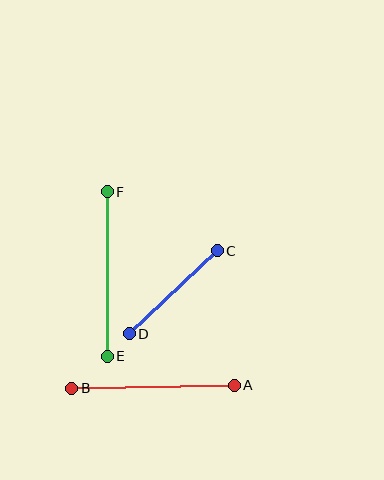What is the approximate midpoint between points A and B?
The midpoint is at approximately (153, 387) pixels.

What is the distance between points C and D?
The distance is approximately 121 pixels.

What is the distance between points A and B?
The distance is approximately 163 pixels.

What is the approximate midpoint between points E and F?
The midpoint is at approximately (107, 274) pixels.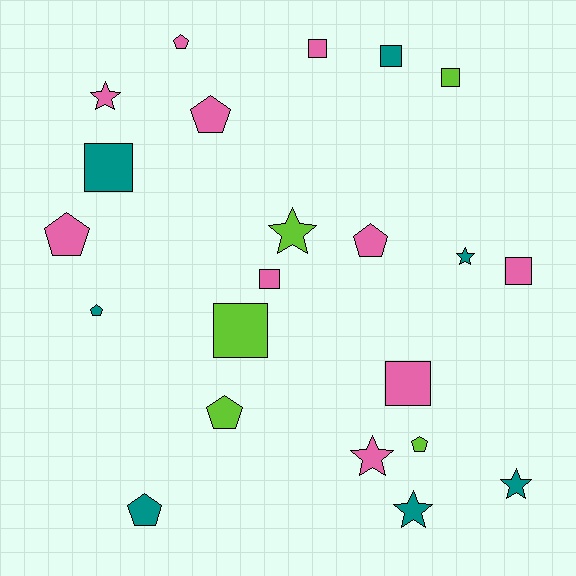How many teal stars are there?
There are 3 teal stars.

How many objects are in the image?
There are 22 objects.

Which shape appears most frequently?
Pentagon, with 8 objects.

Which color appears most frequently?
Pink, with 10 objects.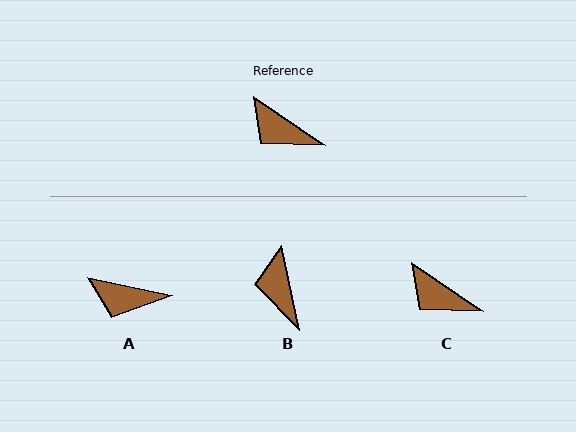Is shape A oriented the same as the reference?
No, it is off by about 22 degrees.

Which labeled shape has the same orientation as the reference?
C.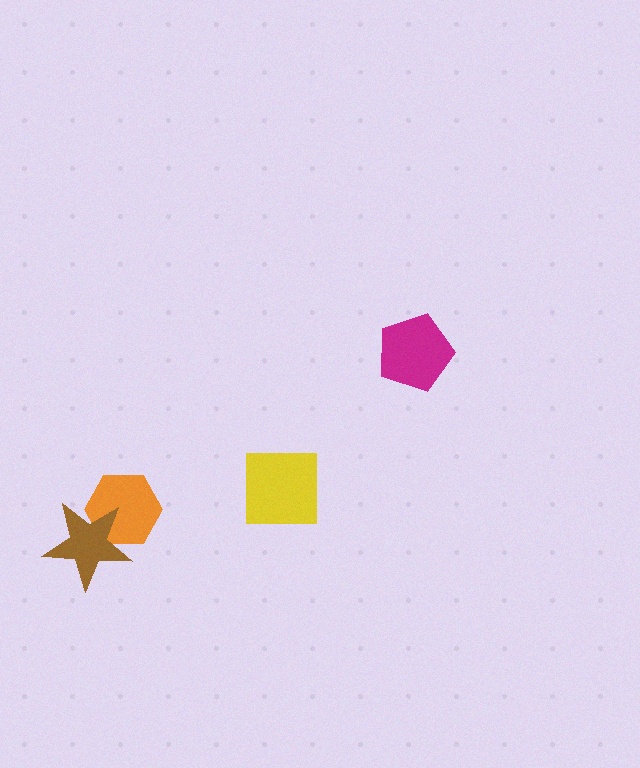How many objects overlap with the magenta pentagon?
0 objects overlap with the magenta pentagon.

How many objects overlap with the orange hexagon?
1 object overlaps with the orange hexagon.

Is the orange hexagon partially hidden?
Yes, it is partially covered by another shape.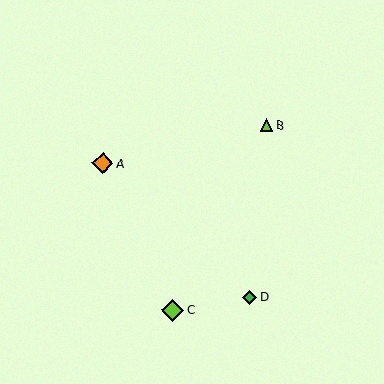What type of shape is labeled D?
Shape D is a green diamond.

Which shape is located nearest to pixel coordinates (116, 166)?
The orange diamond (labeled A) at (102, 163) is nearest to that location.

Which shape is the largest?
The lime diamond (labeled C) is the largest.